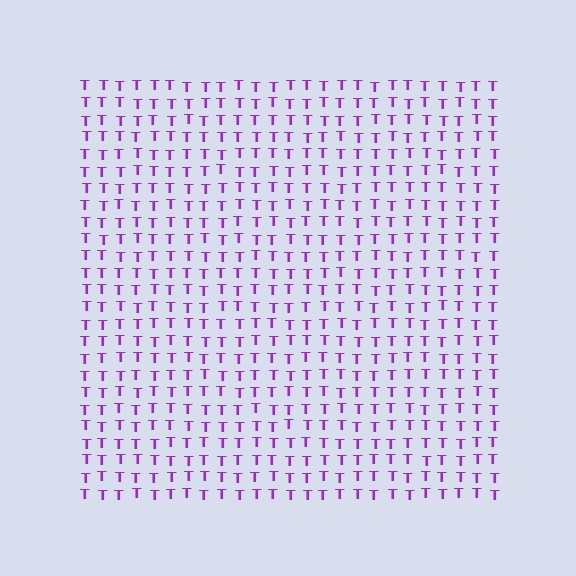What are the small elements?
The small elements are letter T's.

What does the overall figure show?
The overall figure shows a square.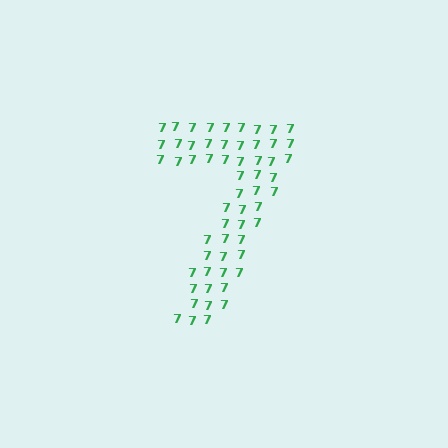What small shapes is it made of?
It is made of small digit 7's.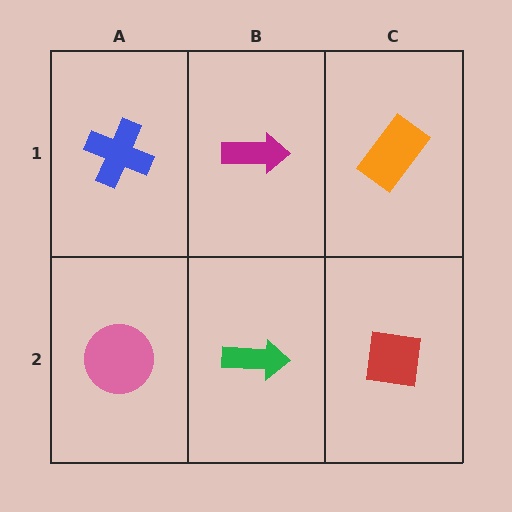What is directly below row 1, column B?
A green arrow.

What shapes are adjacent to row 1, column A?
A pink circle (row 2, column A), a magenta arrow (row 1, column B).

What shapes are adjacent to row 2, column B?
A magenta arrow (row 1, column B), a pink circle (row 2, column A), a red square (row 2, column C).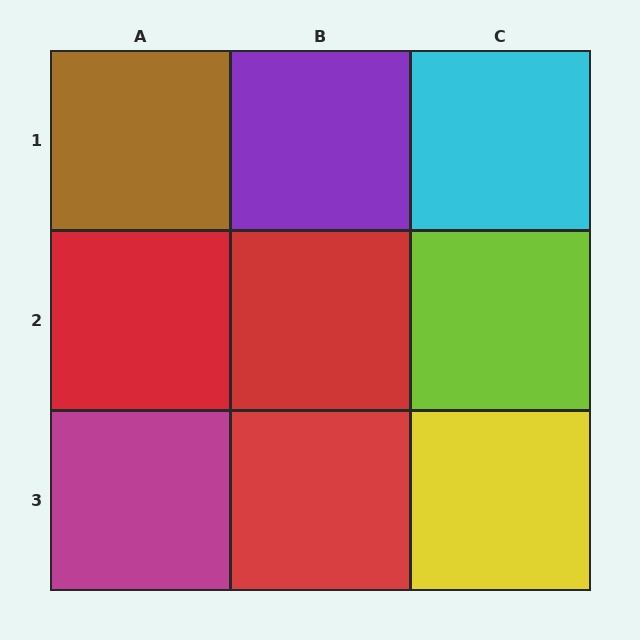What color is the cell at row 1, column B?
Purple.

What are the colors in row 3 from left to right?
Magenta, red, yellow.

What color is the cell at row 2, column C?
Lime.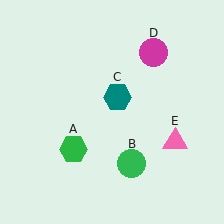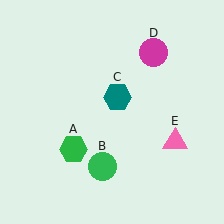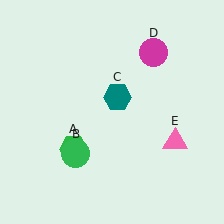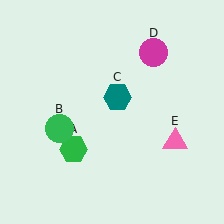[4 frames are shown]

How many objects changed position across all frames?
1 object changed position: green circle (object B).